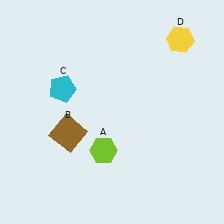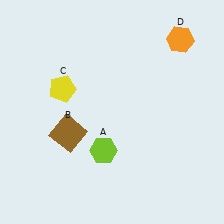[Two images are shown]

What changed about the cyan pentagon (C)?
In Image 1, C is cyan. In Image 2, it changed to yellow.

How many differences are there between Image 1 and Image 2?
There are 2 differences between the two images.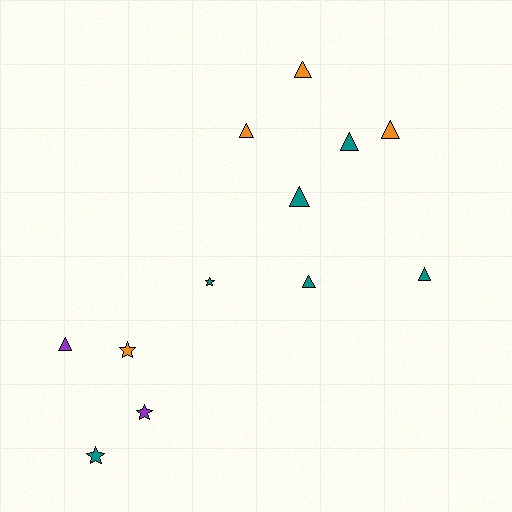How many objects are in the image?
There are 12 objects.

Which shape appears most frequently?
Triangle, with 8 objects.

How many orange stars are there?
There is 1 orange star.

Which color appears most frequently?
Teal, with 6 objects.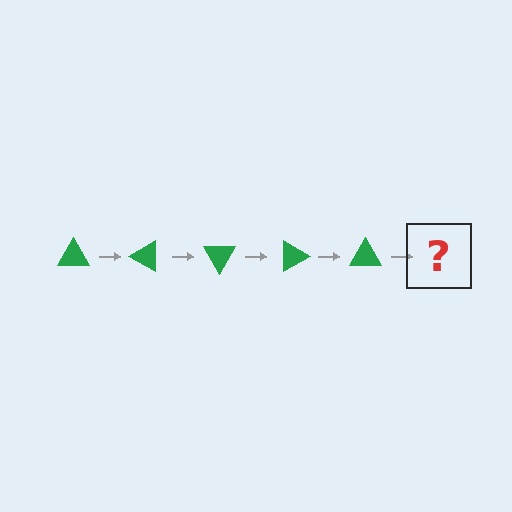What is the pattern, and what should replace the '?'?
The pattern is that the triangle rotates 30 degrees each step. The '?' should be a green triangle rotated 150 degrees.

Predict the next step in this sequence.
The next step is a green triangle rotated 150 degrees.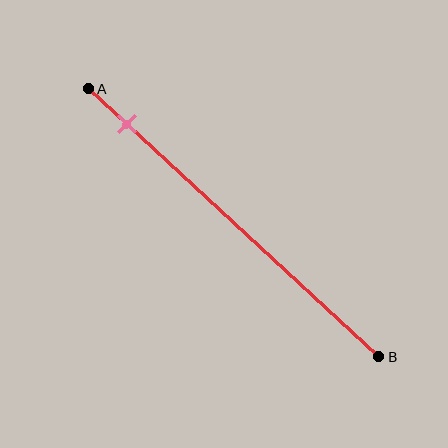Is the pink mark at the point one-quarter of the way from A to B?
No, the mark is at about 15% from A, not at the 25% one-quarter point.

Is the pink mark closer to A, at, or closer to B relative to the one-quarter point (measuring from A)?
The pink mark is closer to point A than the one-quarter point of segment AB.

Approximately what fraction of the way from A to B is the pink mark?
The pink mark is approximately 15% of the way from A to B.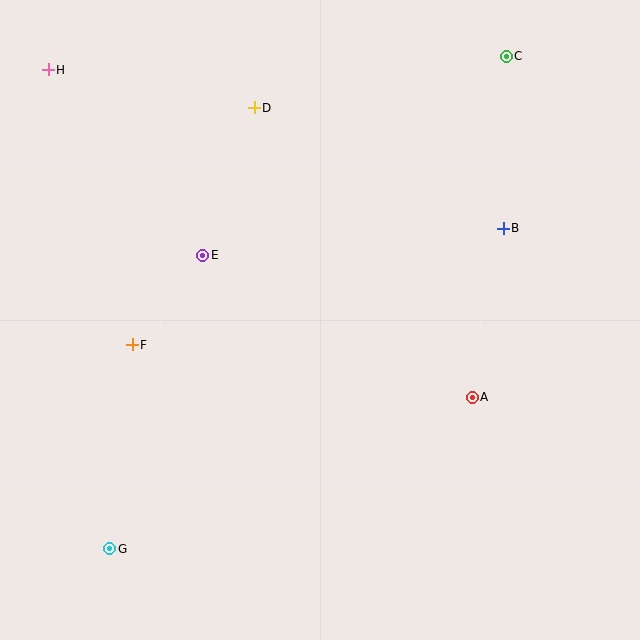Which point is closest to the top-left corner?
Point H is closest to the top-left corner.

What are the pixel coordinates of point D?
Point D is at (254, 108).